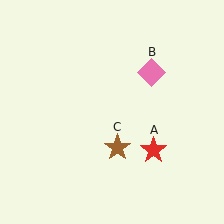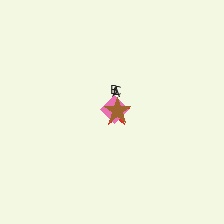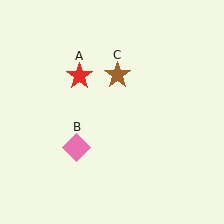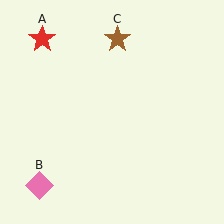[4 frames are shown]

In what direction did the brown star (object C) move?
The brown star (object C) moved up.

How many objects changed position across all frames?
3 objects changed position: red star (object A), pink diamond (object B), brown star (object C).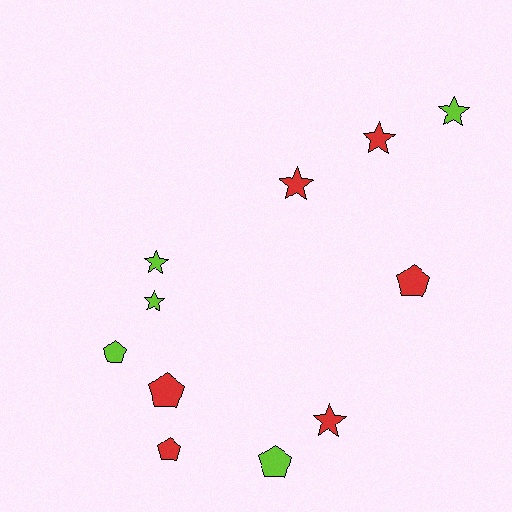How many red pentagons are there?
There are 3 red pentagons.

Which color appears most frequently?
Red, with 6 objects.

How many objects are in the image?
There are 11 objects.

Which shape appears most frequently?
Star, with 6 objects.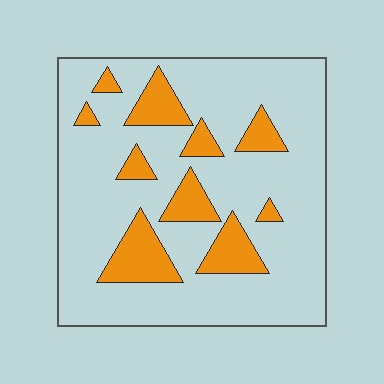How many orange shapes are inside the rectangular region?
10.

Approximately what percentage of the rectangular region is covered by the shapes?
Approximately 20%.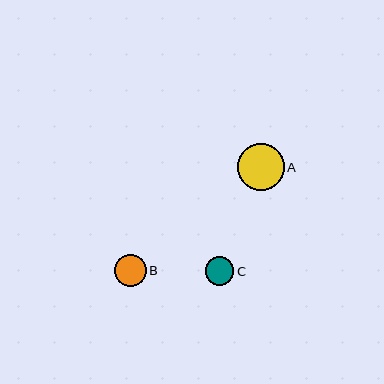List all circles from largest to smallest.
From largest to smallest: A, B, C.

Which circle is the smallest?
Circle C is the smallest with a size of approximately 29 pixels.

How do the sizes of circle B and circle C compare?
Circle B and circle C are approximately the same size.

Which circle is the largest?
Circle A is the largest with a size of approximately 47 pixels.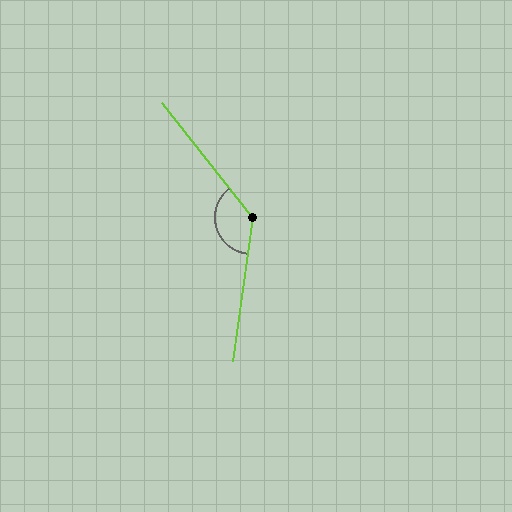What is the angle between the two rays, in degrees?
Approximately 134 degrees.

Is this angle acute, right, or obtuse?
It is obtuse.